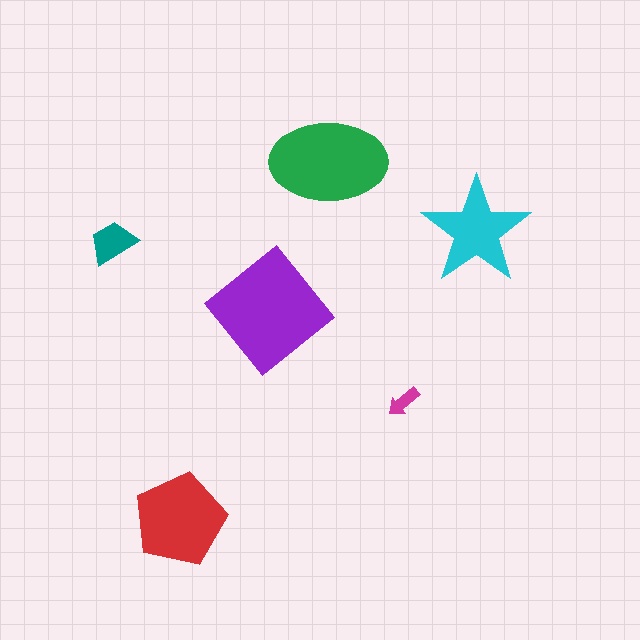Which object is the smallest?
The magenta arrow.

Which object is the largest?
The purple diamond.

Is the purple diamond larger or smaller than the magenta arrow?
Larger.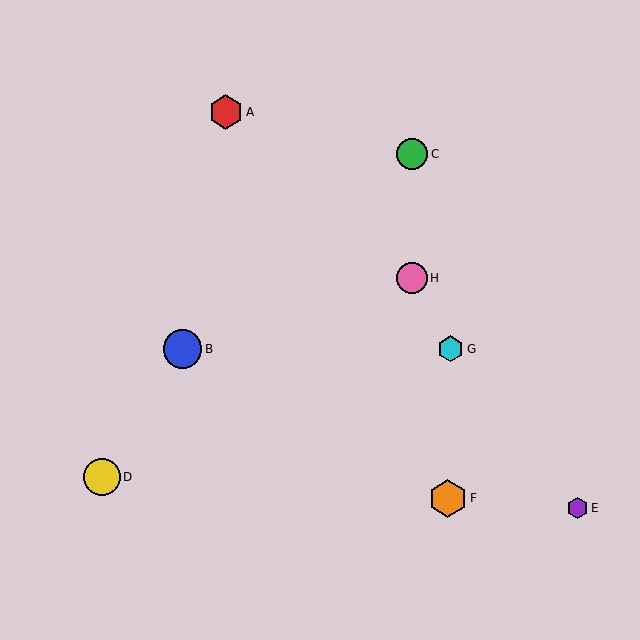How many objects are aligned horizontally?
2 objects (B, G) are aligned horizontally.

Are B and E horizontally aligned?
No, B is at y≈349 and E is at y≈508.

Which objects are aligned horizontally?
Objects B, G are aligned horizontally.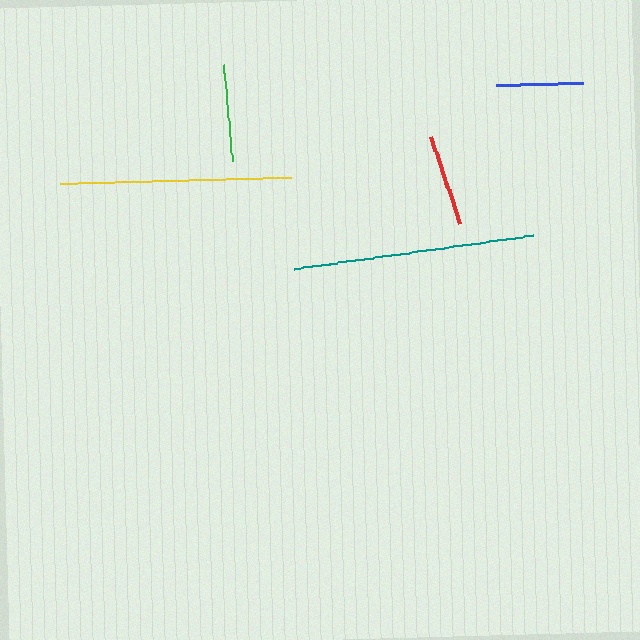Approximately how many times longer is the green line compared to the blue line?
The green line is approximately 1.1 times the length of the blue line.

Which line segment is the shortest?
The blue line is the shortest at approximately 87 pixels.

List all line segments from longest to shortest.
From longest to shortest: teal, yellow, green, red, blue.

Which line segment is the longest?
The teal line is the longest at approximately 241 pixels.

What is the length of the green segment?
The green segment is approximately 97 pixels long.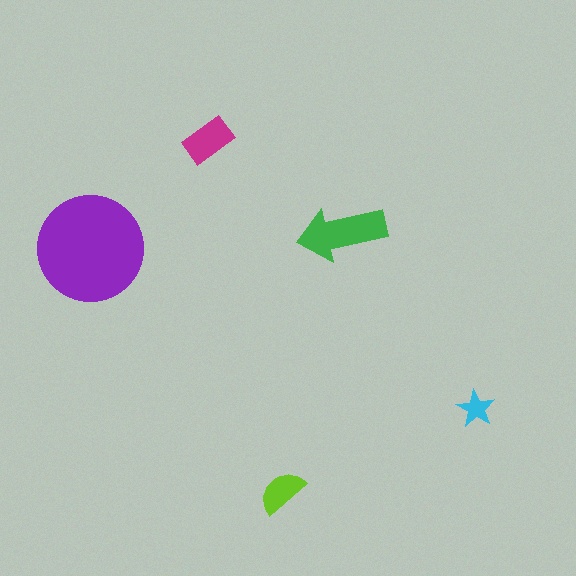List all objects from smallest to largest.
The cyan star, the lime semicircle, the magenta rectangle, the green arrow, the purple circle.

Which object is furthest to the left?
The purple circle is leftmost.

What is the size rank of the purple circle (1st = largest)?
1st.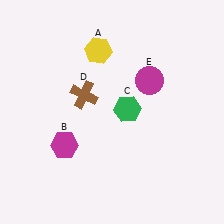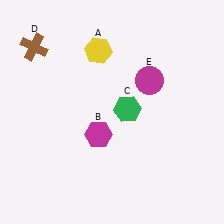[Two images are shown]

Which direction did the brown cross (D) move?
The brown cross (D) moved left.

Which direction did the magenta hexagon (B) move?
The magenta hexagon (B) moved right.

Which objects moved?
The objects that moved are: the magenta hexagon (B), the brown cross (D).